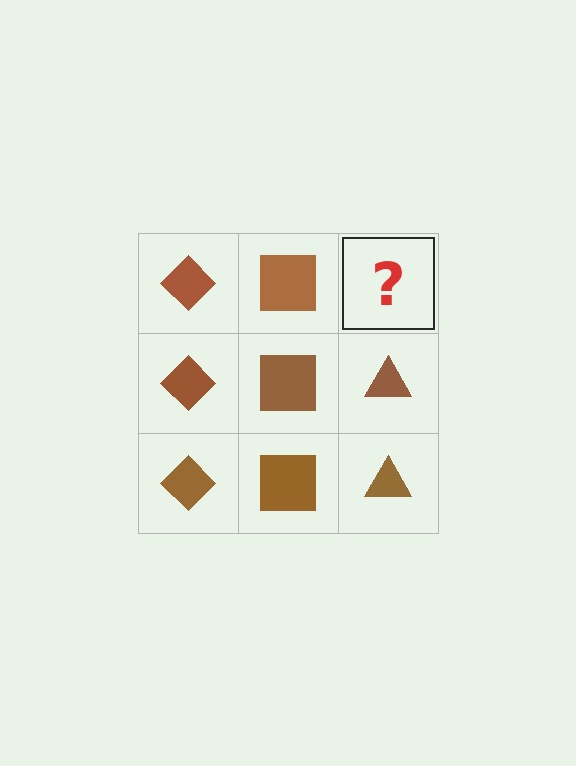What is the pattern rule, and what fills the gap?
The rule is that each column has a consistent shape. The gap should be filled with a brown triangle.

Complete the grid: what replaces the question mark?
The question mark should be replaced with a brown triangle.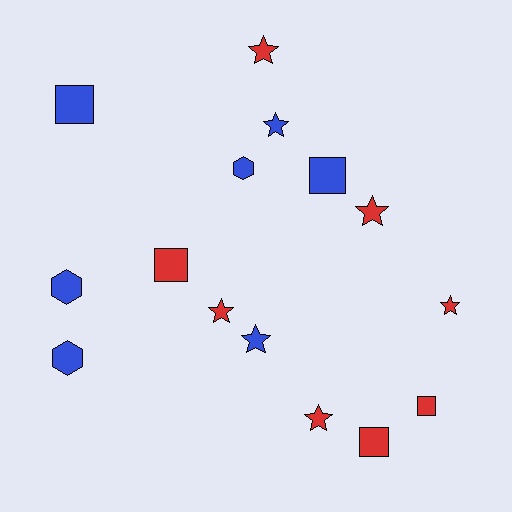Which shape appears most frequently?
Star, with 7 objects.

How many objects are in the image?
There are 15 objects.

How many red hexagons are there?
There are no red hexagons.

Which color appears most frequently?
Red, with 8 objects.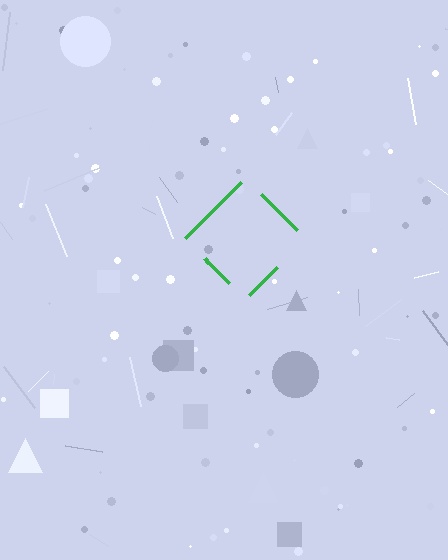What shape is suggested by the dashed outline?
The dashed outline suggests a diamond.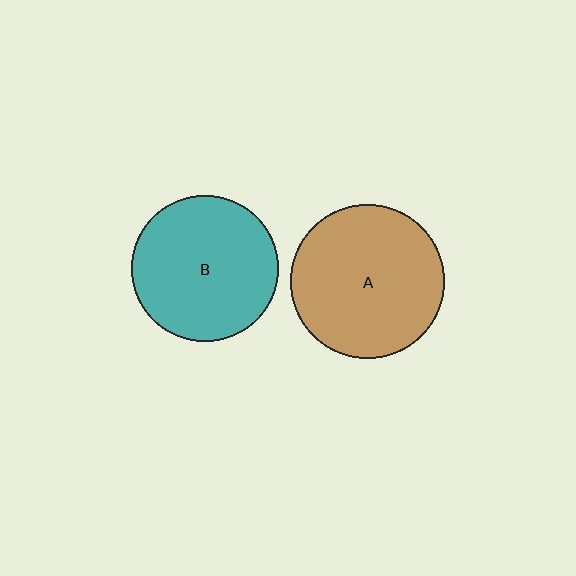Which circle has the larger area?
Circle A (brown).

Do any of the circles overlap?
No, none of the circles overlap.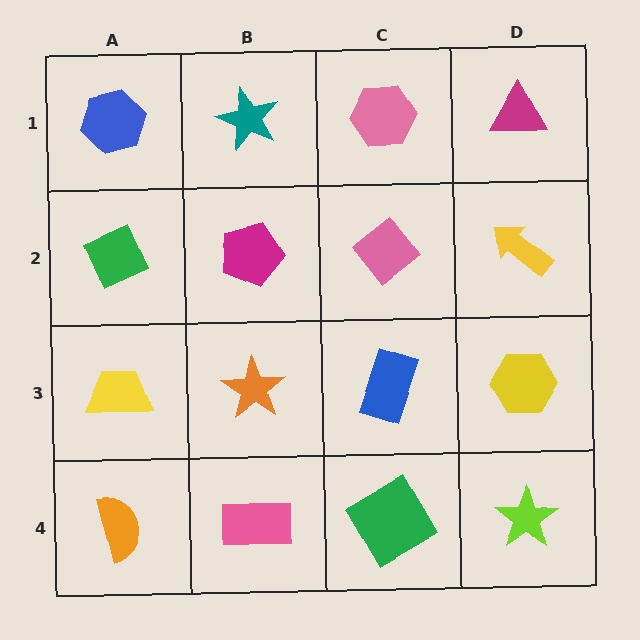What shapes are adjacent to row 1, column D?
A yellow arrow (row 2, column D), a pink hexagon (row 1, column C).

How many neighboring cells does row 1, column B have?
3.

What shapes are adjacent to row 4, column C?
A blue rectangle (row 3, column C), a pink rectangle (row 4, column B), a lime star (row 4, column D).